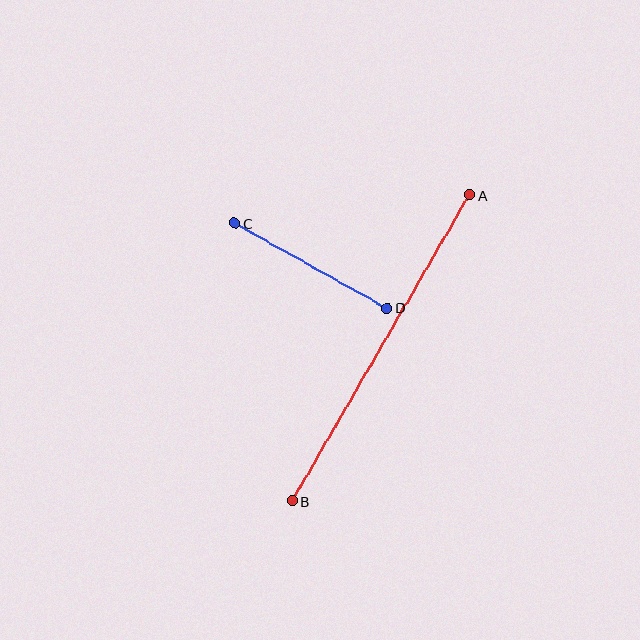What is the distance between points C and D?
The distance is approximately 175 pixels.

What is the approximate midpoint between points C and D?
The midpoint is at approximately (311, 266) pixels.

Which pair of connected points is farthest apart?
Points A and B are farthest apart.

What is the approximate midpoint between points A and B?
The midpoint is at approximately (381, 348) pixels.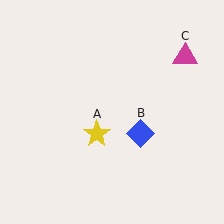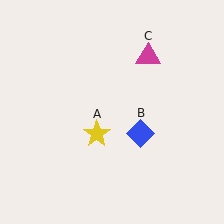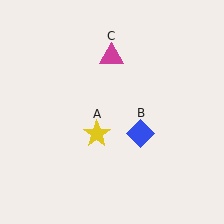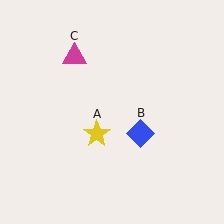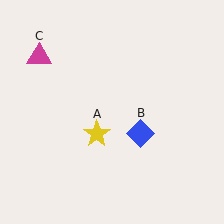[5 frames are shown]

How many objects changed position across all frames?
1 object changed position: magenta triangle (object C).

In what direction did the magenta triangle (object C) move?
The magenta triangle (object C) moved left.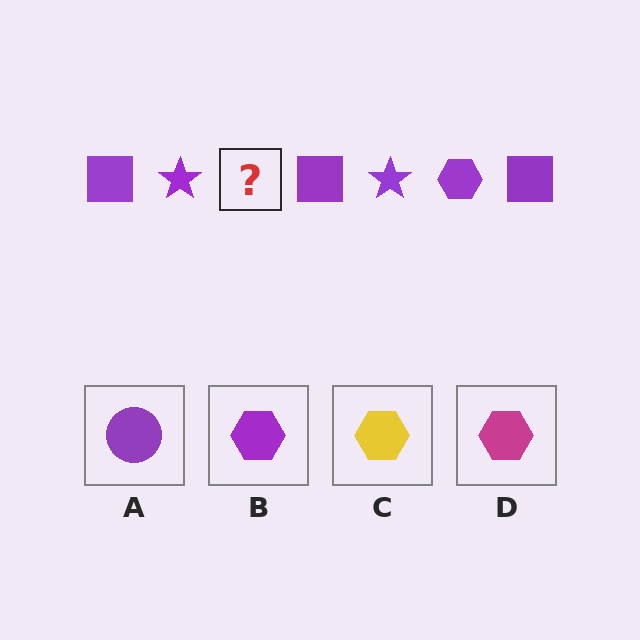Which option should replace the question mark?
Option B.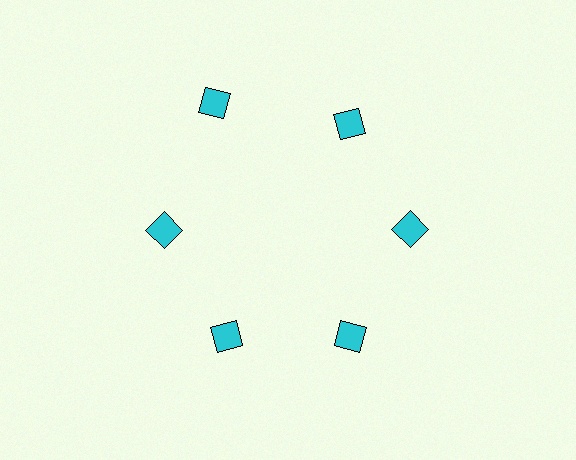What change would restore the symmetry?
The symmetry would be restored by moving it inward, back onto the ring so that all 6 squares sit at equal angles and equal distance from the center.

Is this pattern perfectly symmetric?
No. The 6 cyan squares are arranged in a ring, but one element near the 11 o'clock position is pushed outward from the center, breaking the 6-fold rotational symmetry.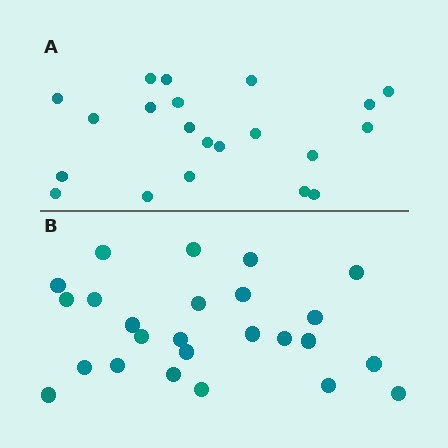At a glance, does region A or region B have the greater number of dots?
Region B (the bottom region) has more dots.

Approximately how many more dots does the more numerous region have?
Region B has about 4 more dots than region A.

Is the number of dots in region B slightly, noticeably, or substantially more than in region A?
Region B has only slightly more — the two regions are fairly close. The ratio is roughly 1.2 to 1.